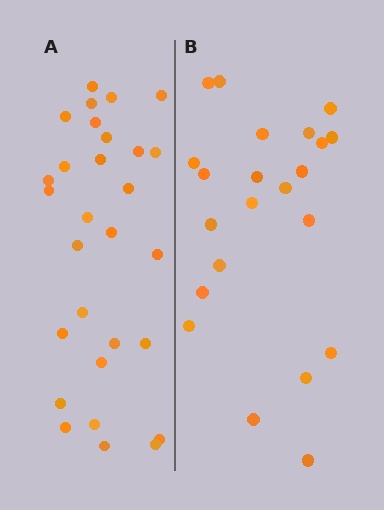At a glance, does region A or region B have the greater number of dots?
Region A (the left region) has more dots.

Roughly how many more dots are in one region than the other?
Region A has roughly 8 or so more dots than region B.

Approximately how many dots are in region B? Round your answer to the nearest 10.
About 20 dots. (The exact count is 22, which rounds to 20.)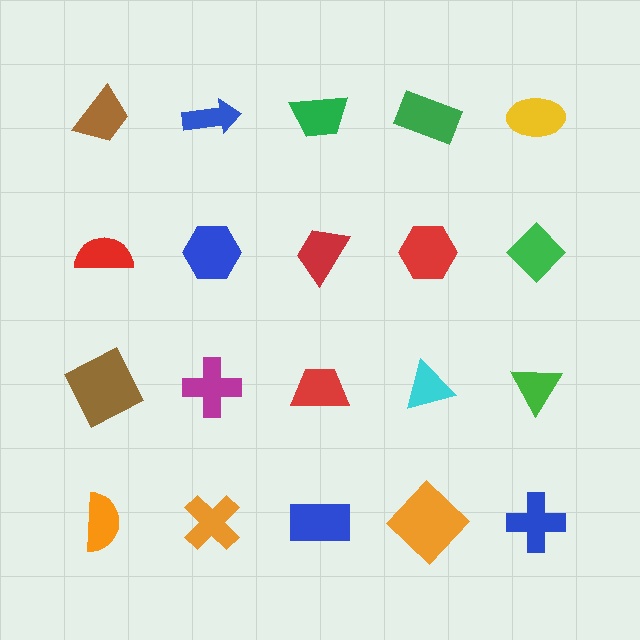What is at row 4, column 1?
An orange semicircle.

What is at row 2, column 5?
A green diamond.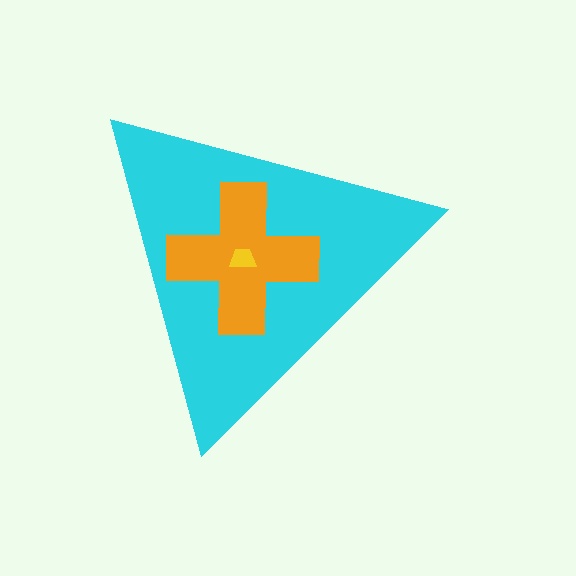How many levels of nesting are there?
3.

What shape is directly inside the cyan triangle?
The orange cross.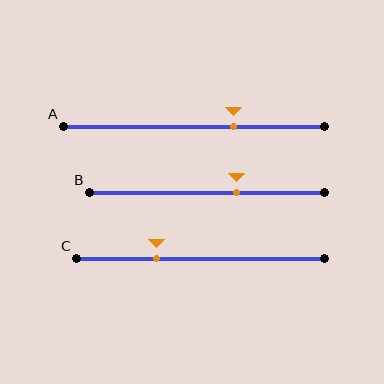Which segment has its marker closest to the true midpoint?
Segment B has its marker closest to the true midpoint.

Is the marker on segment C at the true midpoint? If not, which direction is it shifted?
No, the marker on segment C is shifted to the left by about 18% of the segment length.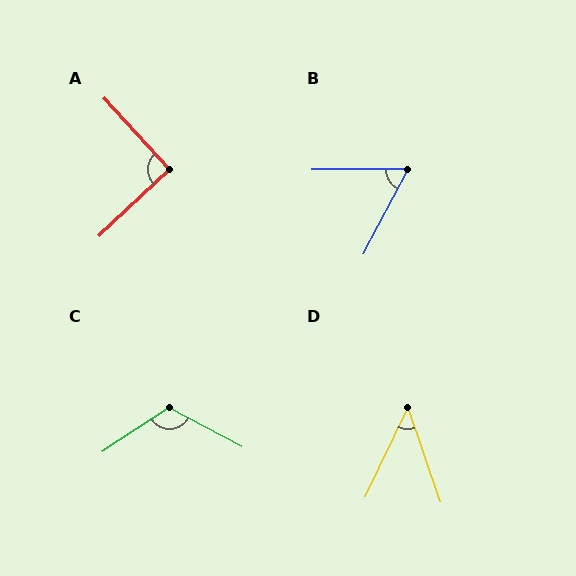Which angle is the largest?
C, at approximately 119 degrees.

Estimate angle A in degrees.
Approximately 91 degrees.